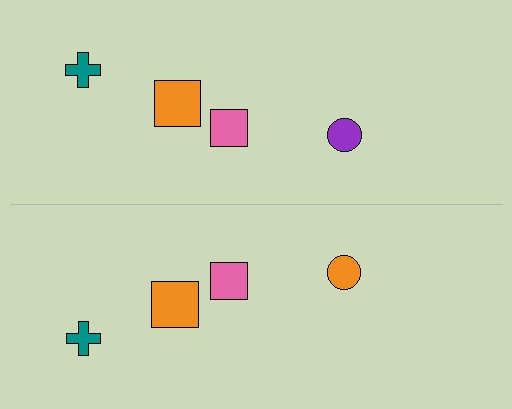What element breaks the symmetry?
The orange circle on the bottom side breaks the symmetry — its mirror counterpart is purple.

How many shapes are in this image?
There are 8 shapes in this image.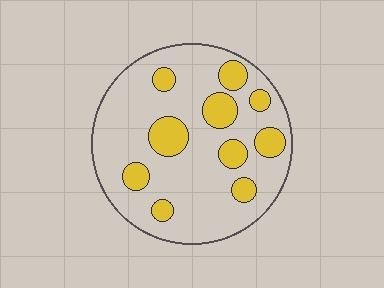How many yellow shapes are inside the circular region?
10.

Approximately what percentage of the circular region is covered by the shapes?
Approximately 20%.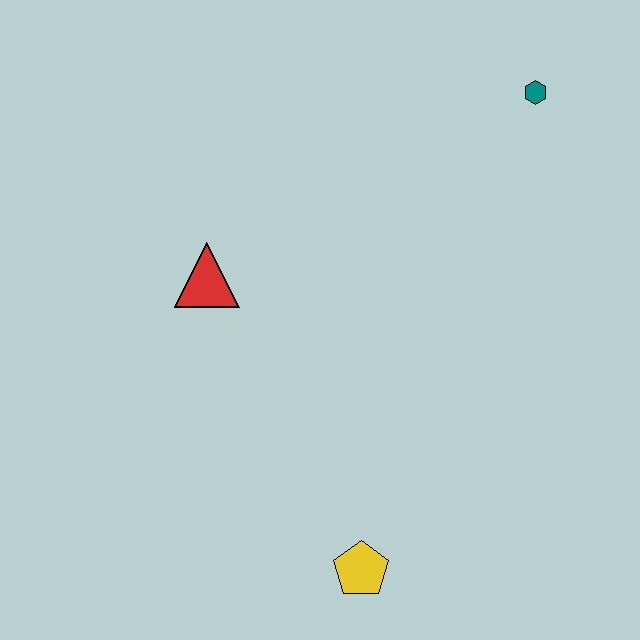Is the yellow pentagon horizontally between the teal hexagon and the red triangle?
Yes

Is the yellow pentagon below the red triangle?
Yes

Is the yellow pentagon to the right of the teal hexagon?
No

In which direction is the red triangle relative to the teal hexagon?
The red triangle is to the left of the teal hexagon.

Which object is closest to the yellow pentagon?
The red triangle is closest to the yellow pentagon.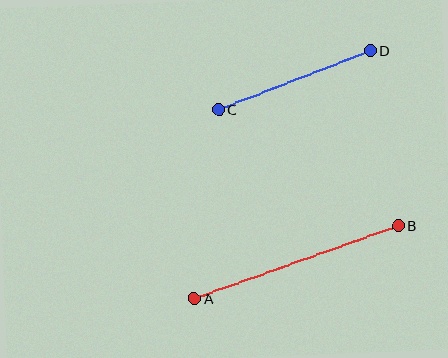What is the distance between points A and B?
The distance is approximately 216 pixels.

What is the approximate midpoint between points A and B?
The midpoint is at approximately (296, 263) pixels.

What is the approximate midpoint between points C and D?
The midpoint is at approximately (294, 80) pixels.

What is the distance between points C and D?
The distance is approximately 163 pixels.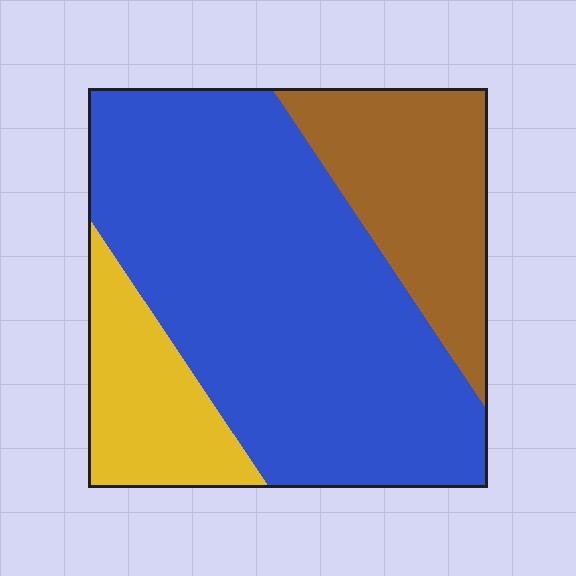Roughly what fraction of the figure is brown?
Brown takes up about one fifth (1/5) of the figure.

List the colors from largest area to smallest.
From largest to smallest: blue, brown, yellow.